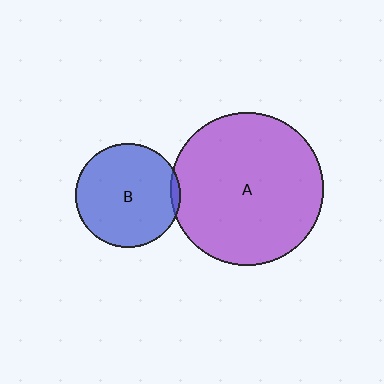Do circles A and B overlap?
Yes.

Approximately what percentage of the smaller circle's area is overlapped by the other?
Approximately 5%.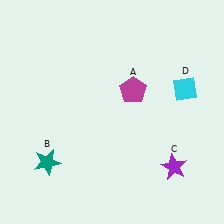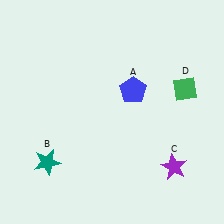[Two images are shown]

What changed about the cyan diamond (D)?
In Image 1, D is cyan. In Image 2, it changed to green.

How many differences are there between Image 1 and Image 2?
There are 2 differences between the two images.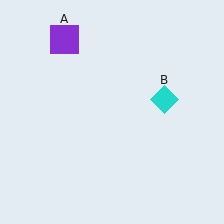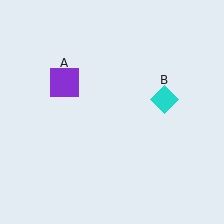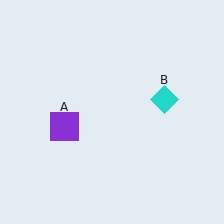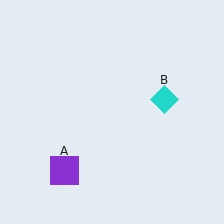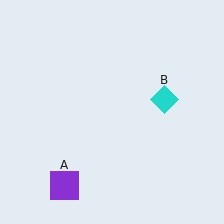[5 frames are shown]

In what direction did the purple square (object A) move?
The purple square (object A) moved down.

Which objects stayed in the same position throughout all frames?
Cyan diamond (object B) remained stationary.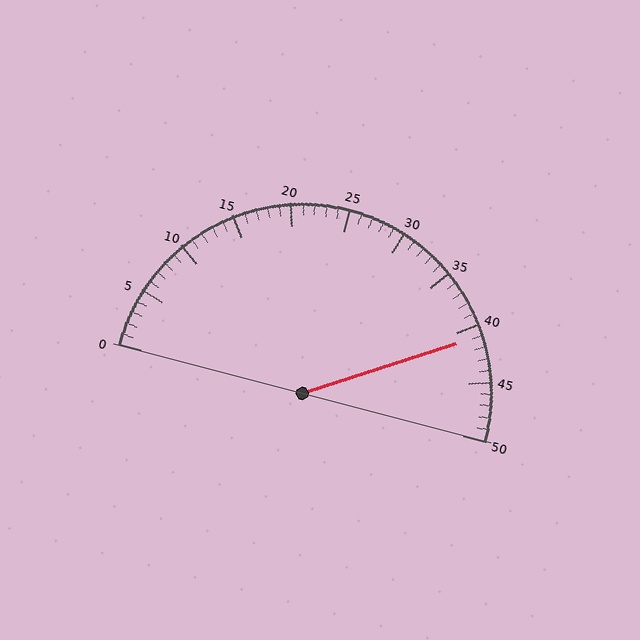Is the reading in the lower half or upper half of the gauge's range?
The reading is in the upper half of the range (0 to 50).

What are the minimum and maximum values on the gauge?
The gauge ranges from 0 to 50.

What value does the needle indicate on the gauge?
The needle indicates approximately 41.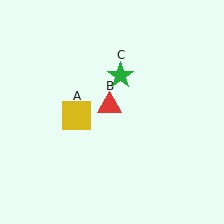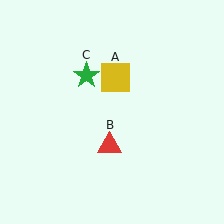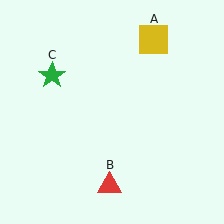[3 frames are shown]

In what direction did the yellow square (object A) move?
The yellow square (object A) moved up and to the right.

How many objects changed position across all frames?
3 objects changed position: yellow square (object A), red triangle (object B), green star (object C).